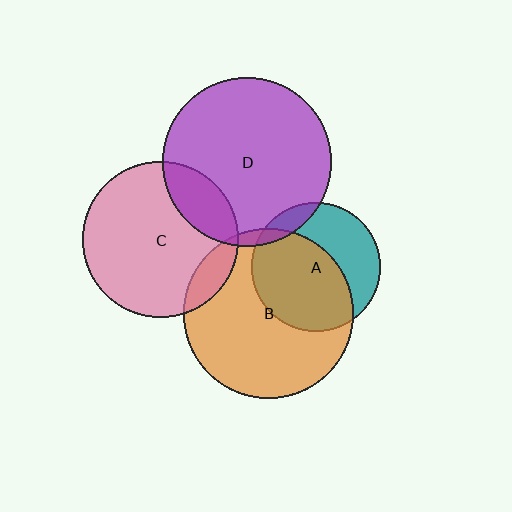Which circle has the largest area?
Circle B (orange).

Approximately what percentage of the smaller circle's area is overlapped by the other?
Approximately 10%.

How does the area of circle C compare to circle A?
Approximately 1.5 times.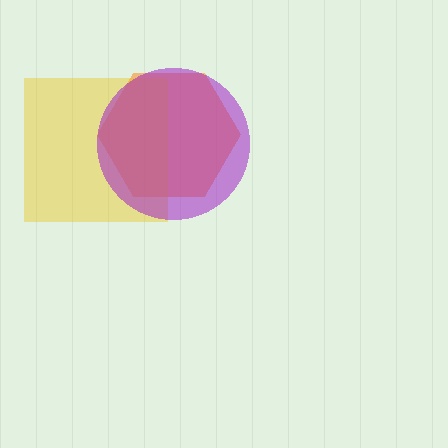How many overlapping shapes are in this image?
There are 3 overlapping shapes in the image.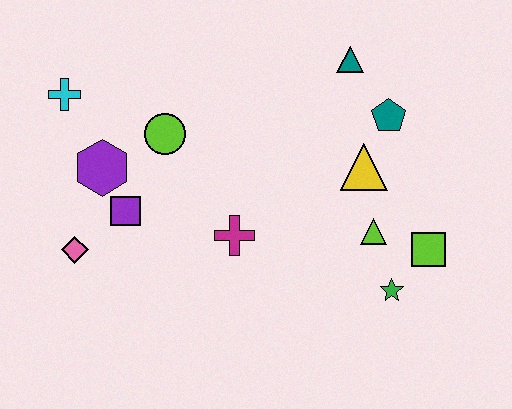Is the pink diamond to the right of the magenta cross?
No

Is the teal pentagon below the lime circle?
No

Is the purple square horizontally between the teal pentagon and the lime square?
No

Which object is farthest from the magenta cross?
The cyan cross is farthest from the magenta cross.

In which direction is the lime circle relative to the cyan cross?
The lime circle is to the right of the cyan cross.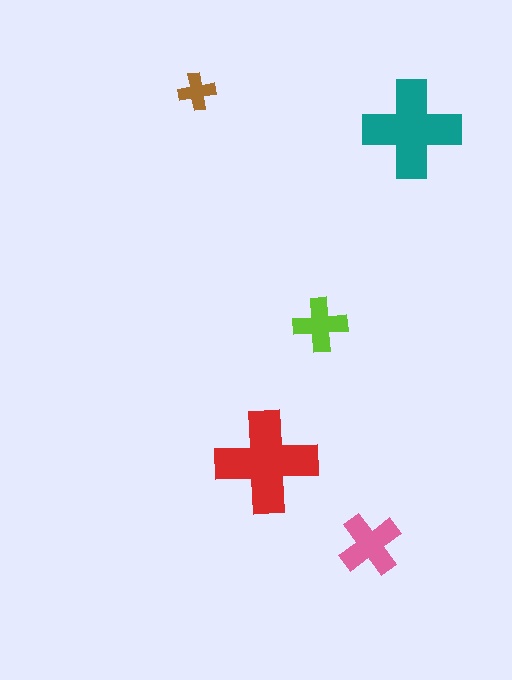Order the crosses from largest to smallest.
the red one, the teal one, the pink one, the lime one, the brown one.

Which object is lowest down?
The pink cross is bottommost.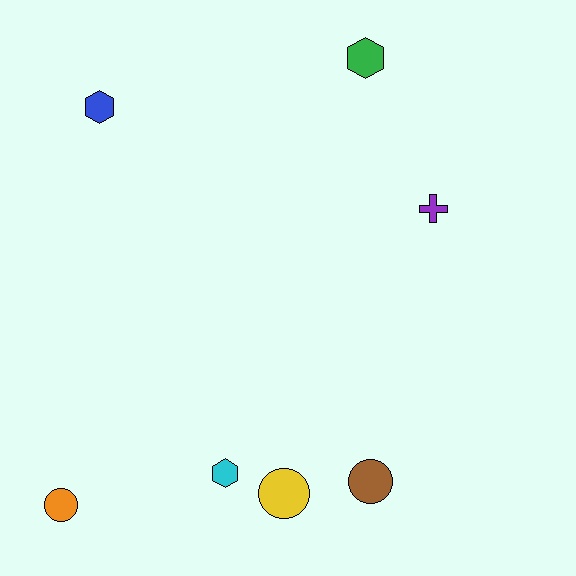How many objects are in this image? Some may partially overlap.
There are 7 objects.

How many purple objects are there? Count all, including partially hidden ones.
There is 1 purple object.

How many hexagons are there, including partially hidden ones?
There are 3 hexagons.